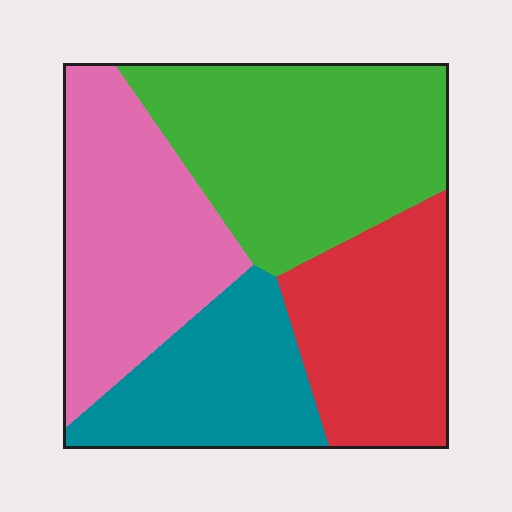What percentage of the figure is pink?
Pink covers around 25% of the figure.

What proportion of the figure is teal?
Teal covers 19% of the figure.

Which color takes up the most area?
Green, at roughly 30%.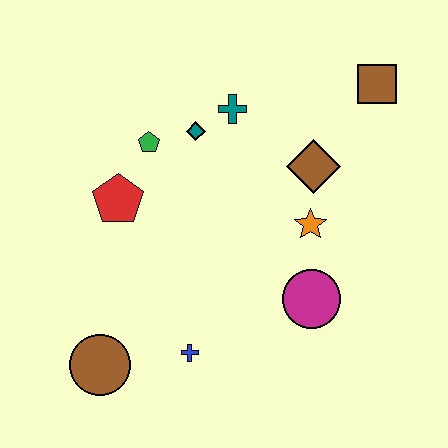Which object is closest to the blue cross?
The brown circle is closest to the blue cross.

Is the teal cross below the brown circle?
No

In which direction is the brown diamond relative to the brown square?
The brown diamond is below the brown square.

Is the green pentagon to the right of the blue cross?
No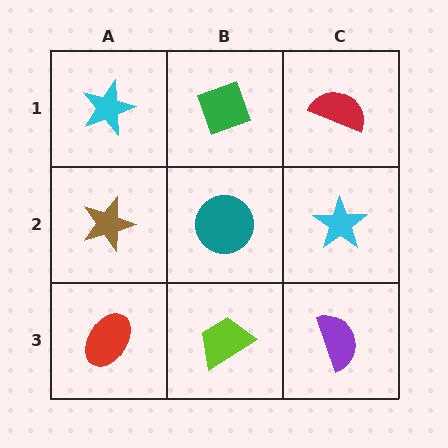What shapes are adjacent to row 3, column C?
A cyan star (row 2, column C), a lime trapezoid (row 3, column B).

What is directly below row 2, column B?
A lime trapezoid.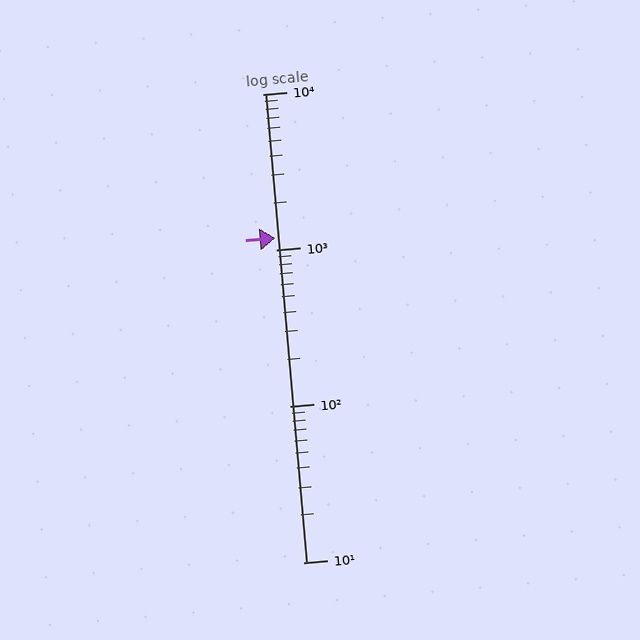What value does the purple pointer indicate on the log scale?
The pointer indicates approximately 1200.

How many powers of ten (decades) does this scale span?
The scale spans 3 decades, from 10 to 10000.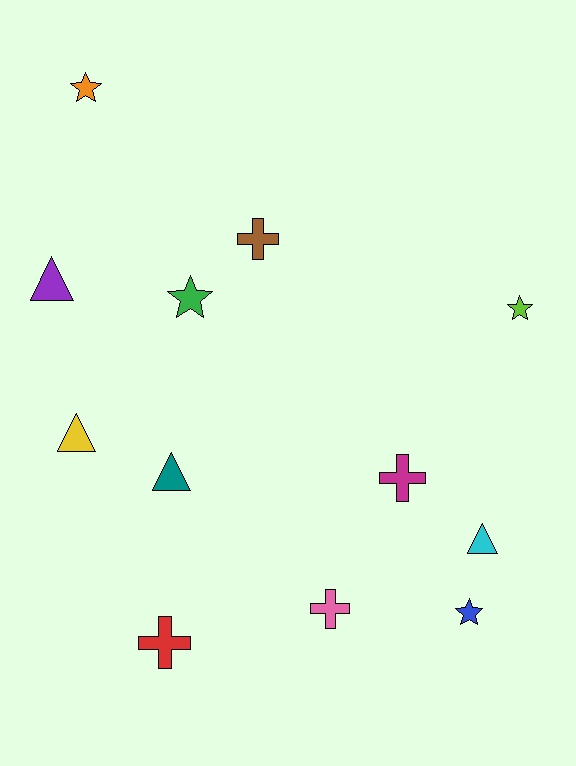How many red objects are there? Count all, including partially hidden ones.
There is 1 red object.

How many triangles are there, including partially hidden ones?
There are 4 triangles.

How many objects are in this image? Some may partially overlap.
There are 12 objects.